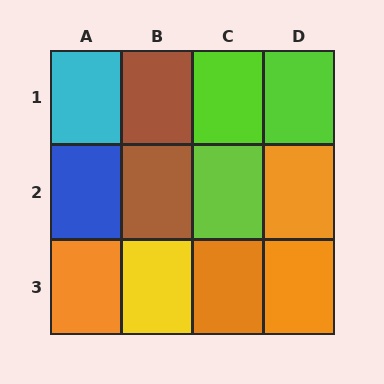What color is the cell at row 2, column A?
Blue.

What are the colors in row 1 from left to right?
Cyan, brown, lime, lime.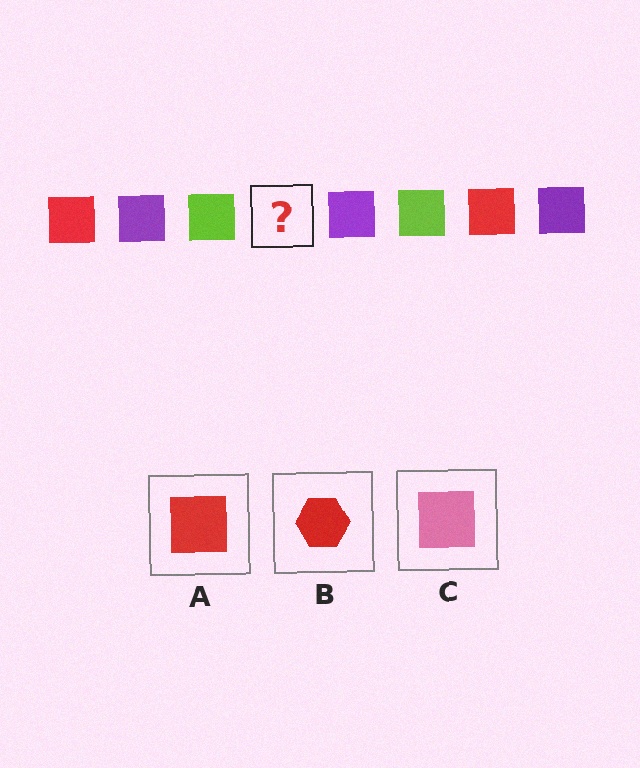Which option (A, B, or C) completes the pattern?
A.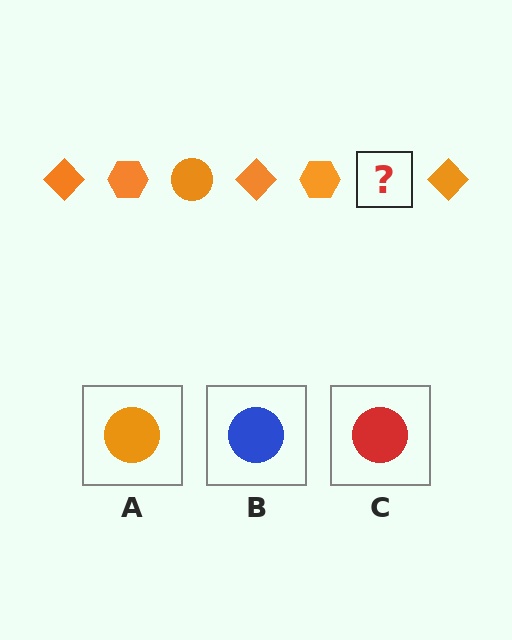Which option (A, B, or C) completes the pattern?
A.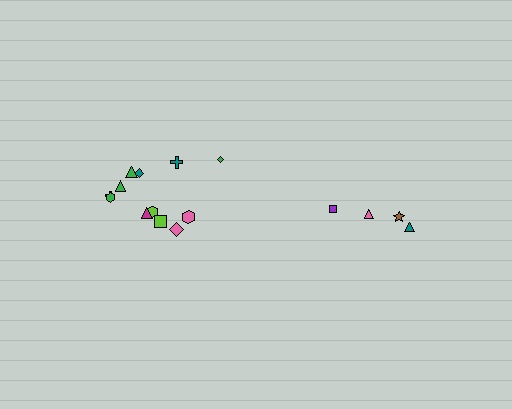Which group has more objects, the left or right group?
The left group.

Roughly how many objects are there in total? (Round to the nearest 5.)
Roughly 15 objects in total.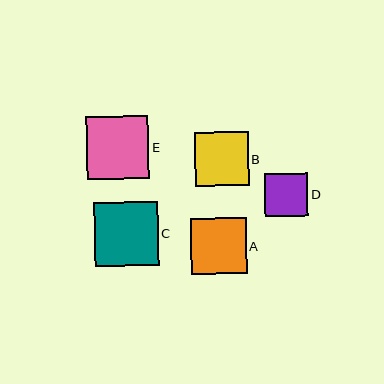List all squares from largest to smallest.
From largest to smallest: C, E, A, B, D.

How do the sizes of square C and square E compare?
Square C and square E are approximately the same size.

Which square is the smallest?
Square D is the smallest with a size of approximately 43 pixels.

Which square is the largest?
Square C is the largest with a size of approximately 64 pixels.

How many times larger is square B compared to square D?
Square B is approximately 1.2 times the size of square D.